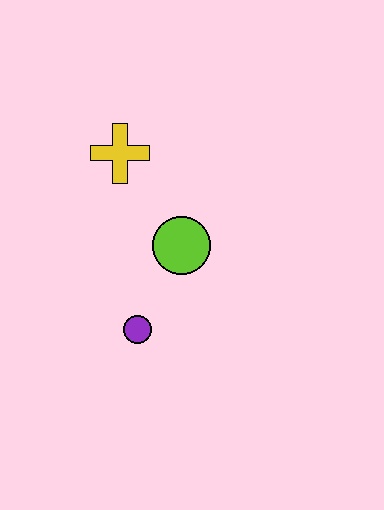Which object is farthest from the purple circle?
The yellow cross is farthest from the purple circle.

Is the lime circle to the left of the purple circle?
No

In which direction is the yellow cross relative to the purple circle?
The yellow cross is above the purple circle.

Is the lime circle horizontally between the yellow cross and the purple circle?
No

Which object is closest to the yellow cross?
The lime circle is closest to the yellow cross.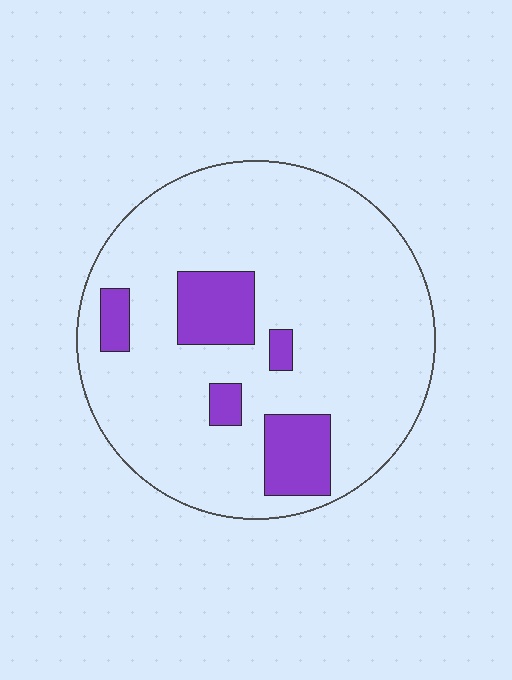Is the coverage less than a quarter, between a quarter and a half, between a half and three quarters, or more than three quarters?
Less than a quarter.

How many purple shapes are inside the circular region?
5.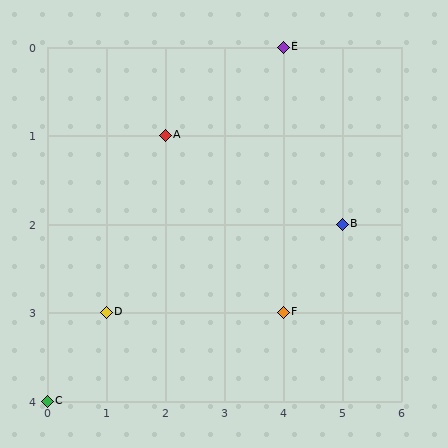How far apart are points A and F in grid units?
Points A and F are 2 columns and 2 rows apart (about 2.8 grid units diagonally).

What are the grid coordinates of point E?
Point E is at grid coordinates (4, 0).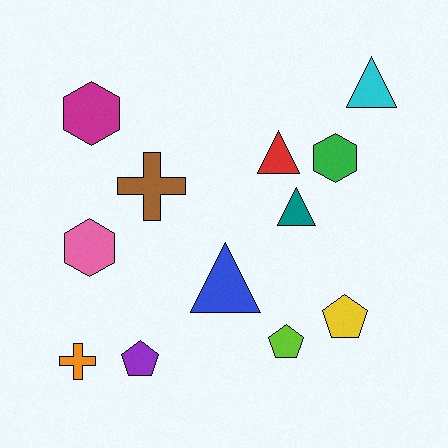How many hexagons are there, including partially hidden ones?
There are 3 hexagons.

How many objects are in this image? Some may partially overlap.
There are 12 objects.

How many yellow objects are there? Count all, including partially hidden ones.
There is 1 yellow object.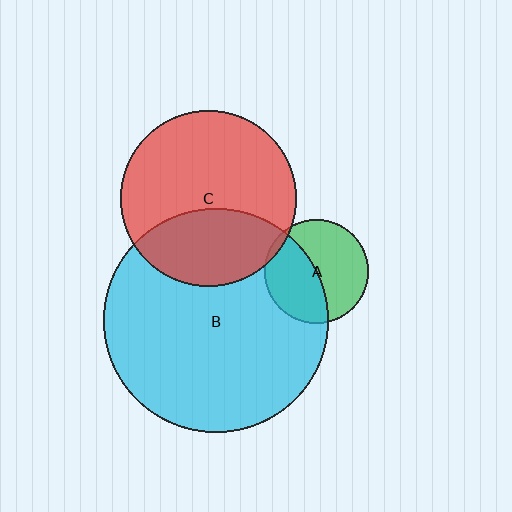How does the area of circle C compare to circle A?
Approximately 2.9 times.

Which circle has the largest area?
Circle B (cyan).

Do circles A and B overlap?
Yes.